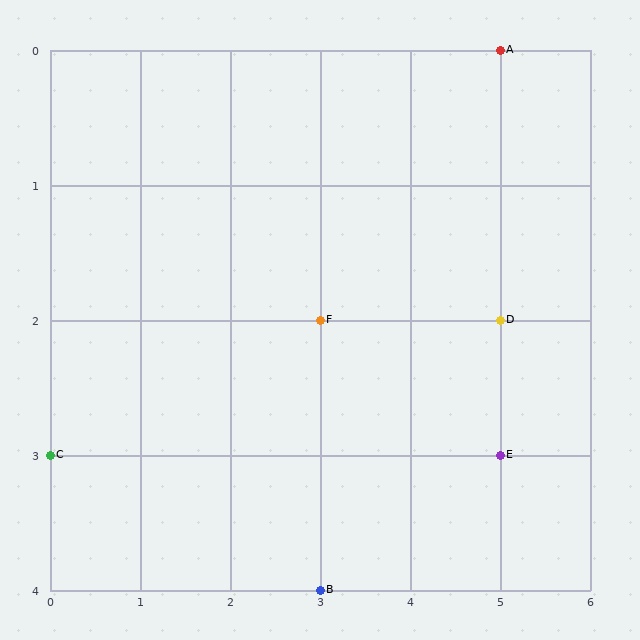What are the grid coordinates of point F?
Point F is at grid coordinates (3, 2).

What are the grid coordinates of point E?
Point E is at grid coordinates (5, 3).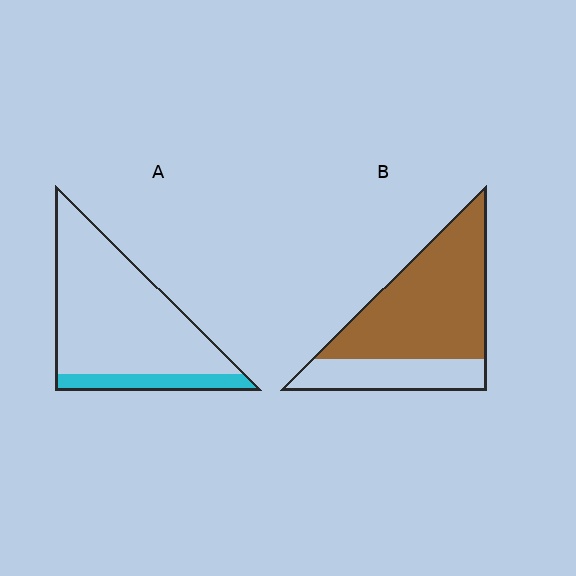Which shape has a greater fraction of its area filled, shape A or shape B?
Shape B.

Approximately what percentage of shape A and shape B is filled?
A is approximately 15% and B is approximately 70%.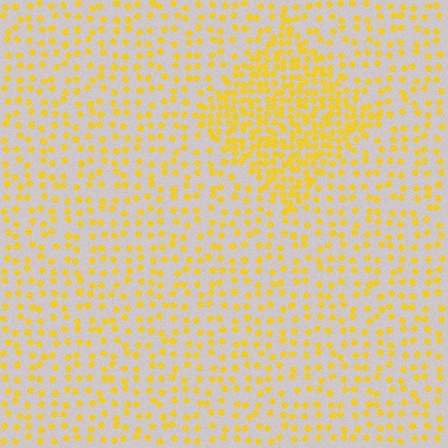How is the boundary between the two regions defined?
The boundary is defined by a change in element density (approximately 2.3x ratio). All elements are the same color, size, and shape.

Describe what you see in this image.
The image contains small yellow elements arranged at two different densities. A diamond-shaped region is visible where the elements are more densely packed than the surrounding area.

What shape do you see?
I see a diamond.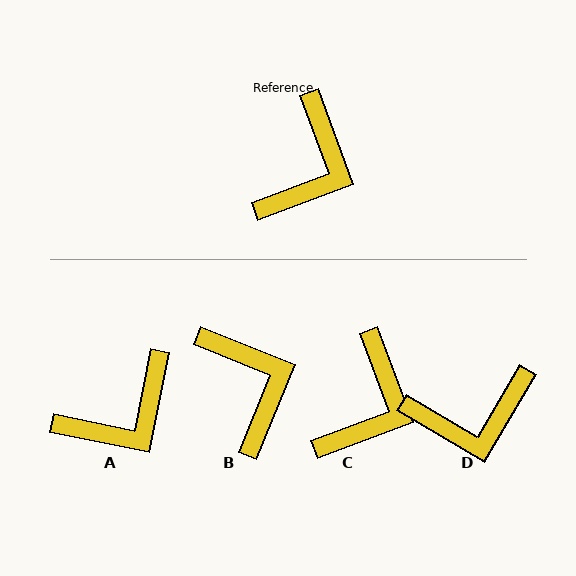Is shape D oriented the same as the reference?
No, it is off by about 51 degrees.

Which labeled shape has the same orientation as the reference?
C.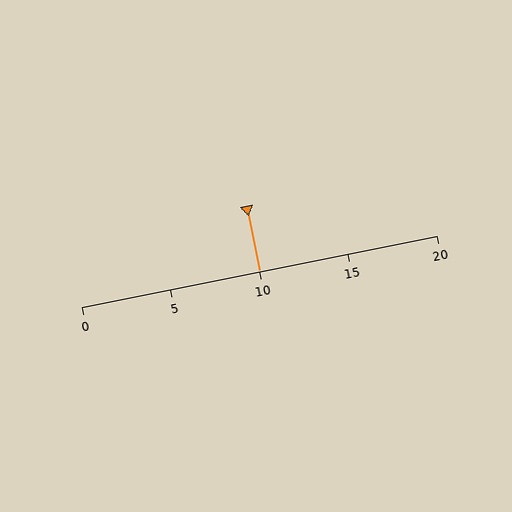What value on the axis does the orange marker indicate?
The marker indicates approximately 10.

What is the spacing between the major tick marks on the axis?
The major ticks are spaced 5 apart.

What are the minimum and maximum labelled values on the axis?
The axis runs from 0 to 20.